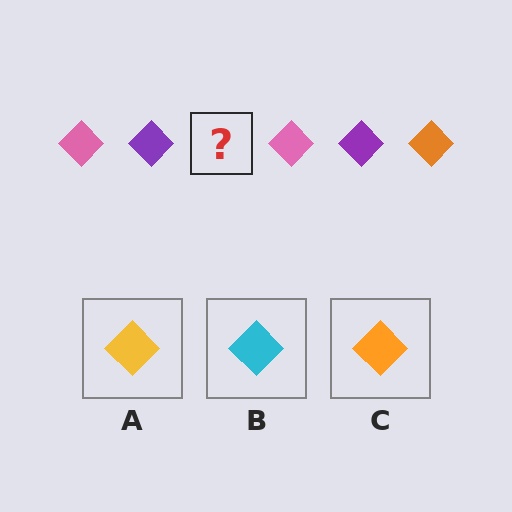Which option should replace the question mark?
Option C.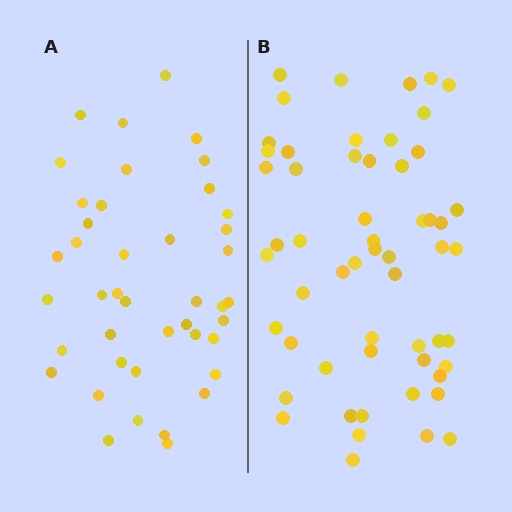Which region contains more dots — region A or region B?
Region B (the right region) has more dots.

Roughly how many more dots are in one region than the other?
Region B has approximately 15 more dots than region A.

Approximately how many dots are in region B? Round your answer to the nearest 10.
About 60 dots. (The exact count is 56, which rounds to 60.)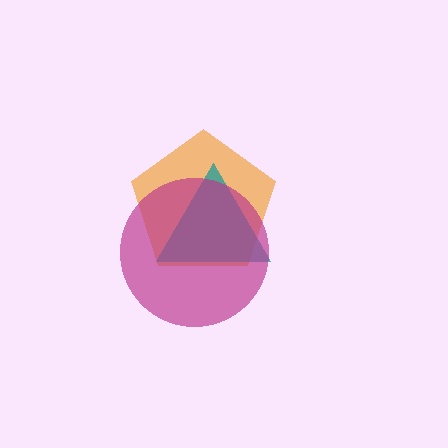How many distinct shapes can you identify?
There are 3 distinct shapes: an orange pentagon, a teal triangle, a magenta circle.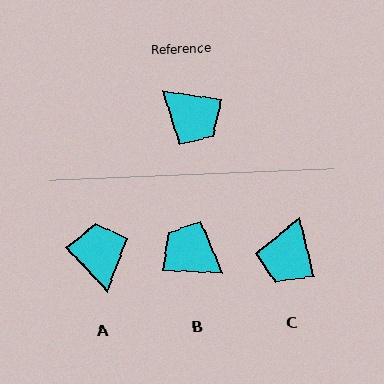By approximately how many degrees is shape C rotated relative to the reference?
Approximately 69 degrees clockwise.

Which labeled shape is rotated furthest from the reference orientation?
B, about 175 degrees away.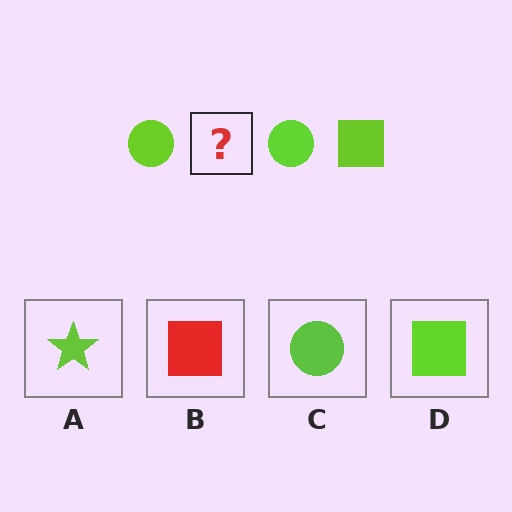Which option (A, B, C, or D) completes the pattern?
D.